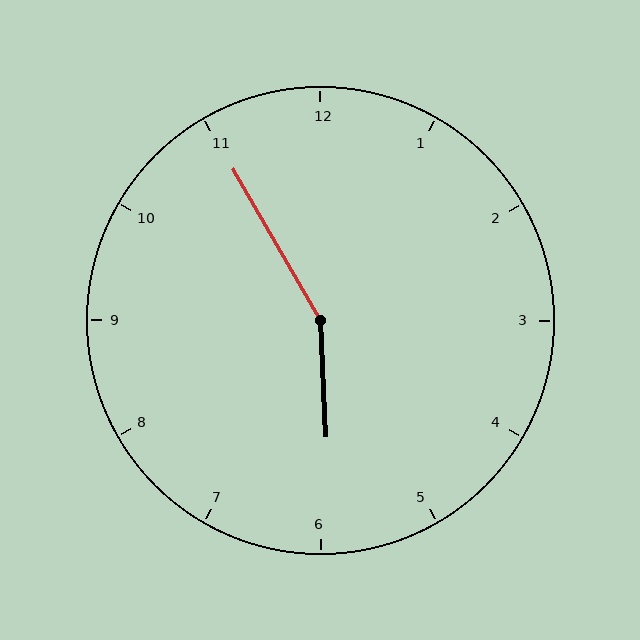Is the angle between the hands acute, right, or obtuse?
It is obtuse.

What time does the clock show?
5:55.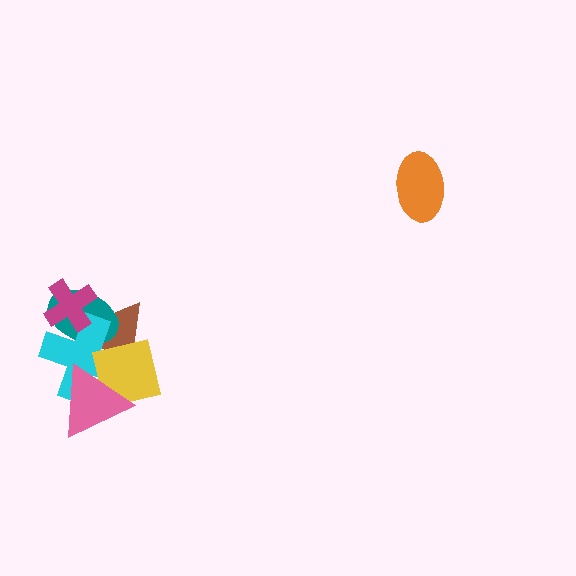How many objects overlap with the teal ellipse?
3 objects overlap with the teal ellipse.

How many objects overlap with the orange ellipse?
0 objects overlap with the orange ellipse.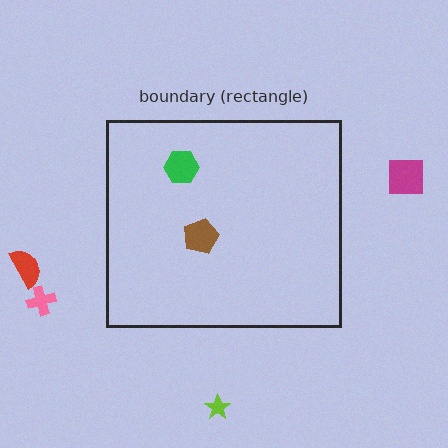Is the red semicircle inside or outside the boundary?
Outside.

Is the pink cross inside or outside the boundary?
Outside.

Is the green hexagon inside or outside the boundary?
Inside.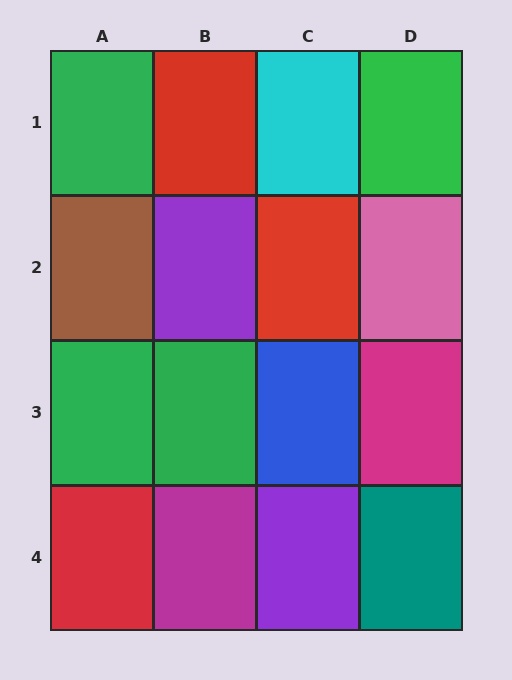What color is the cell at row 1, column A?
Green.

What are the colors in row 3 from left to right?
Green, green, blue, magenta.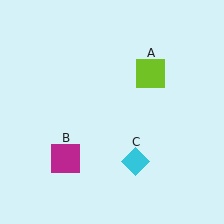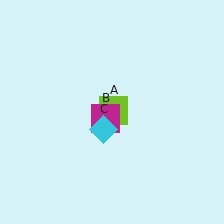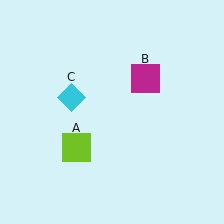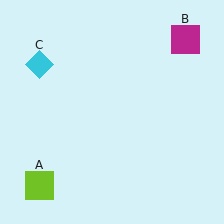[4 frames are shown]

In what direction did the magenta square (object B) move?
The magenta square (object B) moved up and to the right.